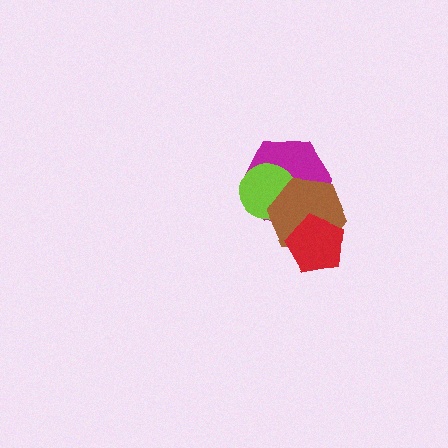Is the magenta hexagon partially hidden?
Yes, it is partially covered by another shape.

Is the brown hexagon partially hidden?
Yes, it is partially covered by another shape.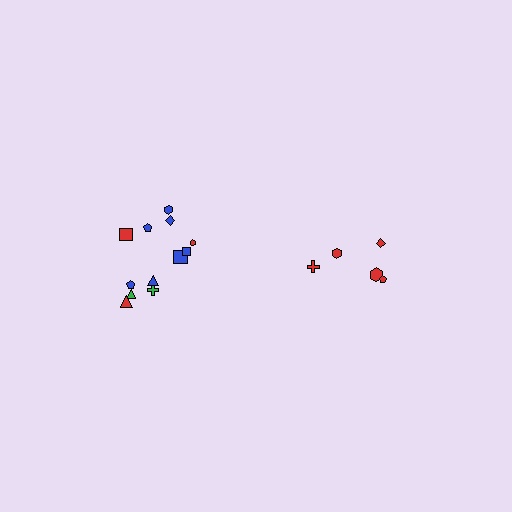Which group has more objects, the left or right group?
The left group.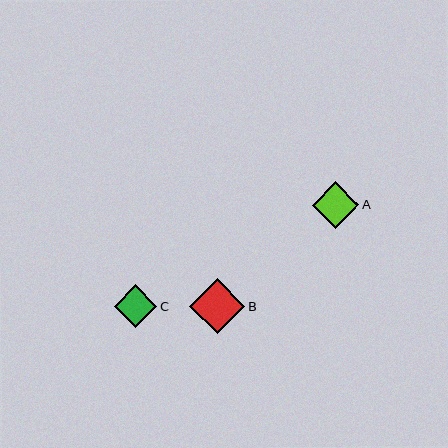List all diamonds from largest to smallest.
From largest to smallest: B, A, C.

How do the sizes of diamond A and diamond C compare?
Diamond A and diamond C are approximately the same size.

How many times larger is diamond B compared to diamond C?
Diamond B is approximately 1.3 times the size of diamond C.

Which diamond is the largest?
Diamond B is the largest with a size of approximately 55 pixels.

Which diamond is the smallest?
Diamond C is the smallest with a size of approximately 43 pixels.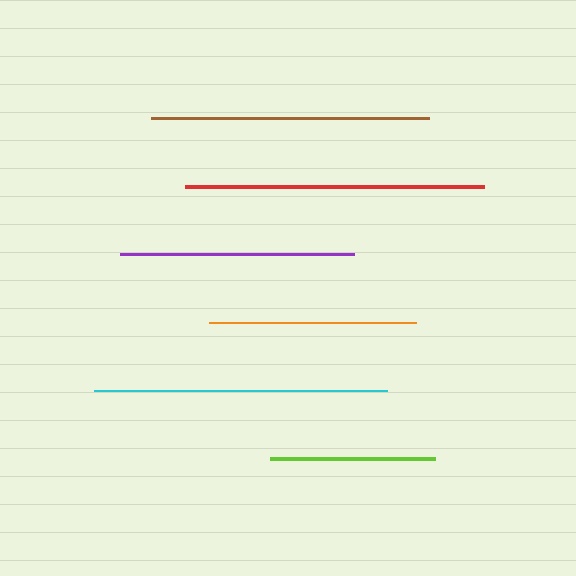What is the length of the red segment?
The red segment is approximately 299 pixels long.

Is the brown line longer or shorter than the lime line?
The brown line is longer than the lime line.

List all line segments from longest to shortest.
From longest to shortest: red, cyan, brown, purple, orange, lime.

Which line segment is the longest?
The red line is the longest at approximately 299 pixels.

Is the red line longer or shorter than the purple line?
The red line is longer than the purple line.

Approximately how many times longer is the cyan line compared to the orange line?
The cyan line is approximately 1.4 times the length of the orange line.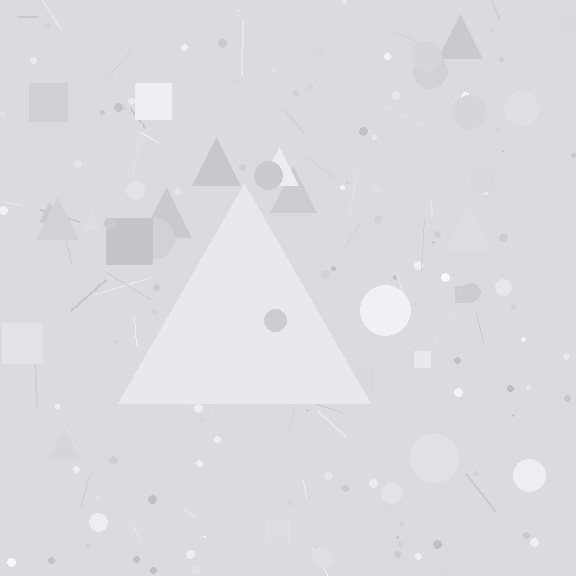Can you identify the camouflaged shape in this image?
The camouflaged shape is a triangle.